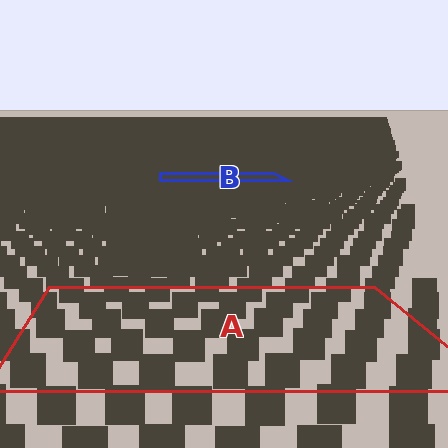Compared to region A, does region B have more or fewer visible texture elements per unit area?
Region B has more texture elements per unit area — they are packed more densely because it is farther away.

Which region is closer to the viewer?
Region A is closer. The texture elements there are larger and more spread out.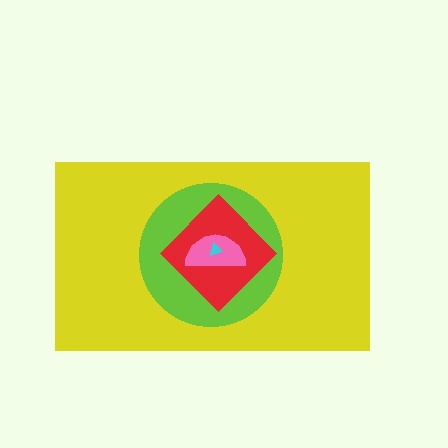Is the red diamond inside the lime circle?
Yes.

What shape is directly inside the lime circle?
The red diamond.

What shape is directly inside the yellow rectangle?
The lime circle.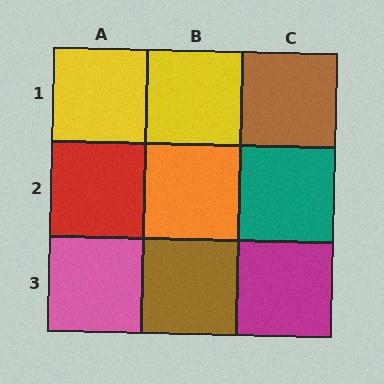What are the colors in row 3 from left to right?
Pink, brown, magenta.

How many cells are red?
1 cell is red.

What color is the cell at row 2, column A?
Red.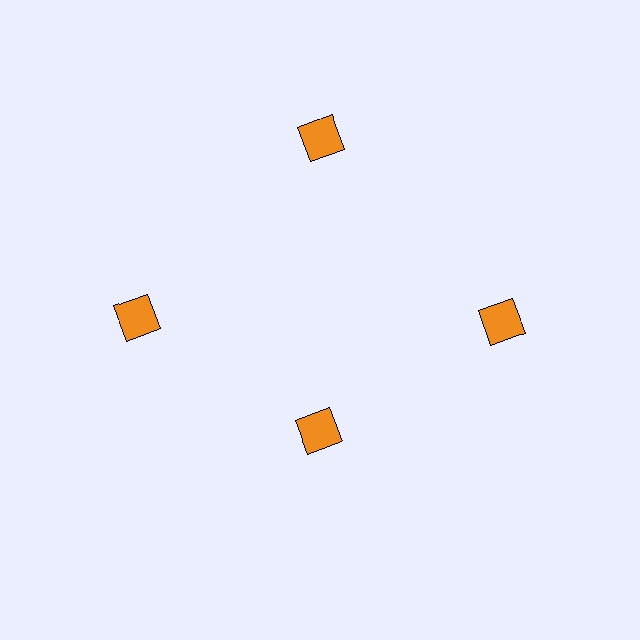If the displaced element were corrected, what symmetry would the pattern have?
It would have 4-fold rotational symmetry — the pattern would map onto itself every 90 degrees.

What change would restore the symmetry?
The symmetry would be restored by moving it outward, back onto the ring so that all 4 squares sit at equal angles and equal distance from the center.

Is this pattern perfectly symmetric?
No. The 4 orange squares are arranged in a ring, but one element near the 6 o'clock position is pulled inward toward the center, breaking the 4-fold rotational symmetry.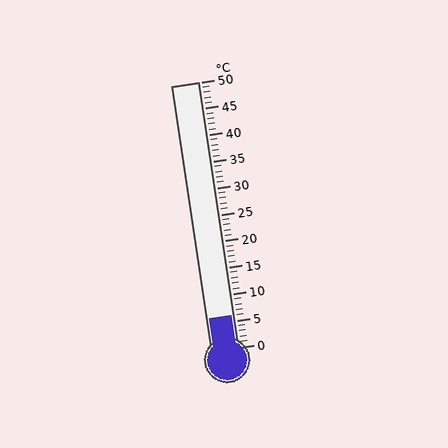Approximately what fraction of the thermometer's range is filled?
The thermometer is filled to approximately 10% of its range.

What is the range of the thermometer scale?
The thermometer scale ranges from 0°C to 50°C.